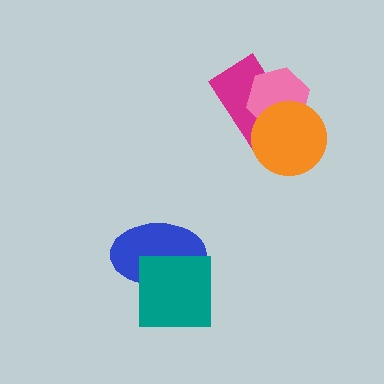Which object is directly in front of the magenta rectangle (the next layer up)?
The pink hexagon is directly in front of the magenta rectangle.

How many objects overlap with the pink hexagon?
2 objects overlap with the pink hexagon.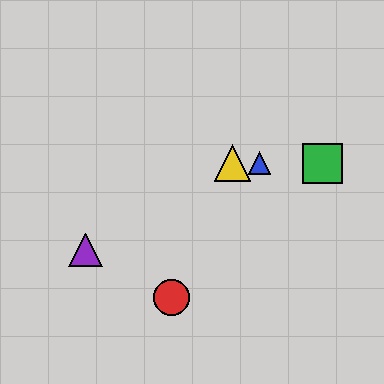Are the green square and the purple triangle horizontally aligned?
No, the green square is at y≈163 and the purple triangle is at y≈250.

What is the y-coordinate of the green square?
The green square is at y≈163.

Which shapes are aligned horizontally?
The blue triangle, the green square, the yellow triangle are aligned horizontally.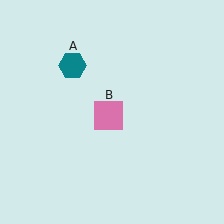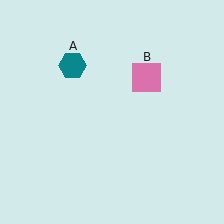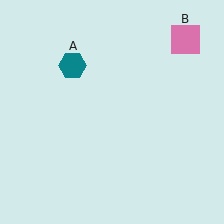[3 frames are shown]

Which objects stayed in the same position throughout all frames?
Teal hexagon (object A) remained stationary.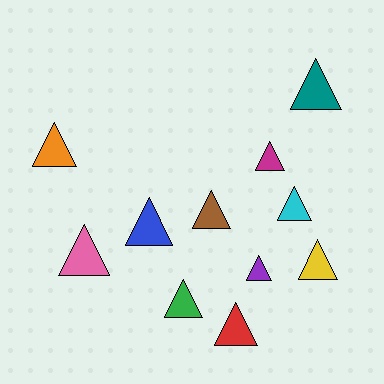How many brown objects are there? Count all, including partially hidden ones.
There is 1 brown object.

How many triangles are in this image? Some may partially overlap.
There are 11 triangles.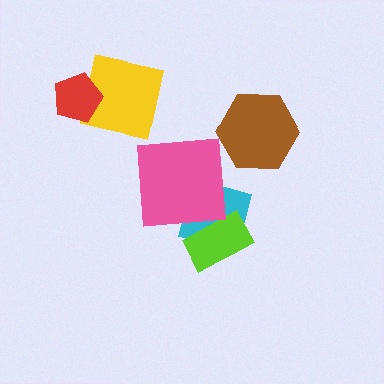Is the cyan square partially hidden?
Yes, it is partially covered by another shape.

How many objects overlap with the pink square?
1 object overlaps with the pink square.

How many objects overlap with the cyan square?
2 objects overlap with the cyan square.